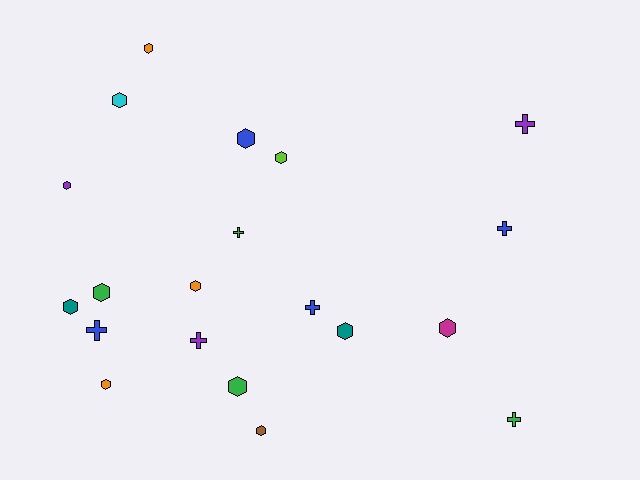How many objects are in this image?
There are 20 objects.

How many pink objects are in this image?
There are no pink objects.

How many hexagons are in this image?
There are 13 hexagons.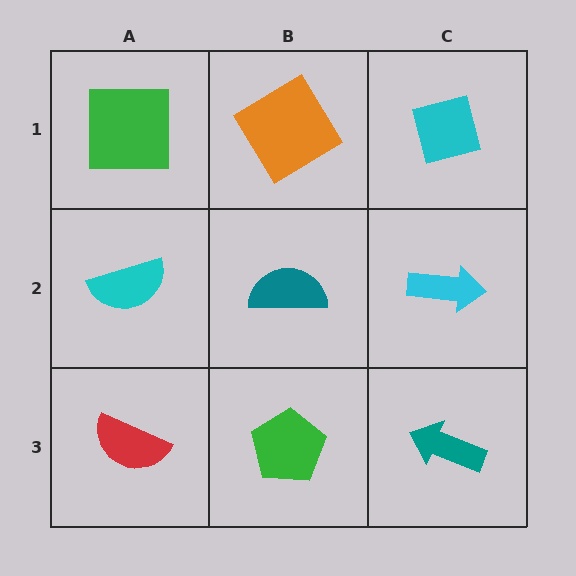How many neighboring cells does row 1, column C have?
2.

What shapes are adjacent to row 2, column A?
A green square (row 1, column A), a red semicircle (row 3, column A), a teal semicircle (row 2, column B).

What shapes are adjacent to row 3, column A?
A cyan semicircle (row 2, column A), a green pentagon (row 3, column B).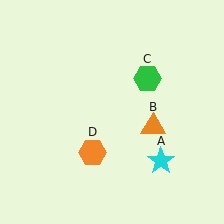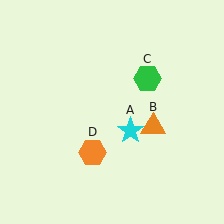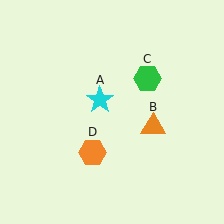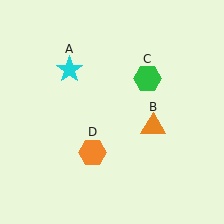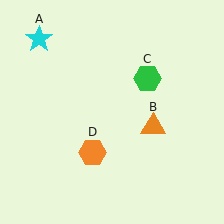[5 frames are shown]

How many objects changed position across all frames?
1 object changed position: cyan star (object A).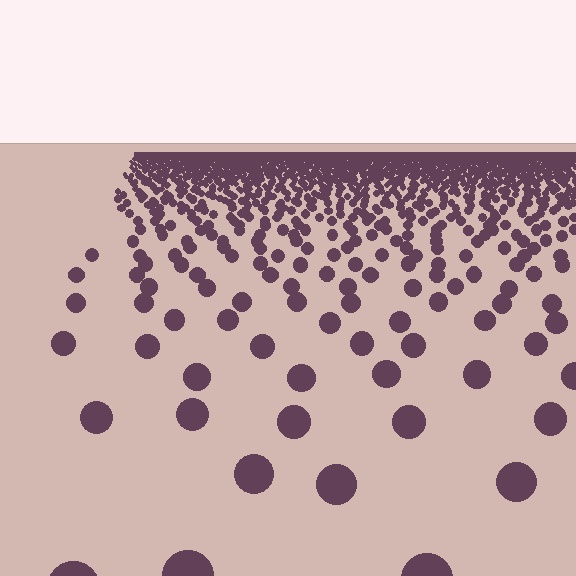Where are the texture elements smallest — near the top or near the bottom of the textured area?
Near the top.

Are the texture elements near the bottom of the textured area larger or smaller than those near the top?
Larger. Near the bottom, elements are closer to the viewer and appear at a bigger on-screen size.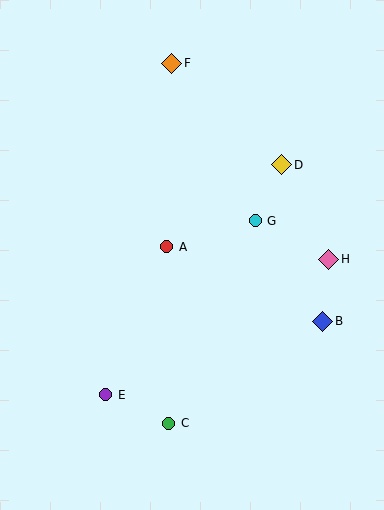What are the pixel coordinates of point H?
Point H is at (329, 259).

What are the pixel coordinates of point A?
Point A is at (167, 247).